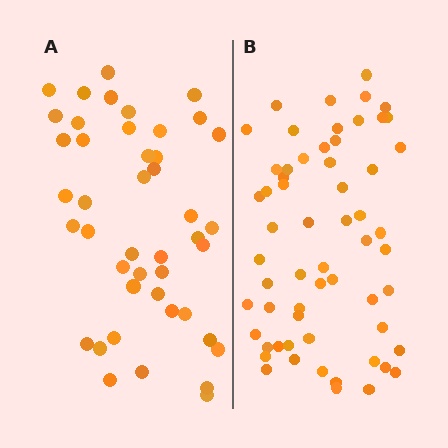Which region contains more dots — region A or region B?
Region B (the right region) has more dots.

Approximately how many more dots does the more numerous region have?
Region B has approximately 15 more dots than region A.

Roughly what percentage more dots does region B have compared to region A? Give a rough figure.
About 35% more.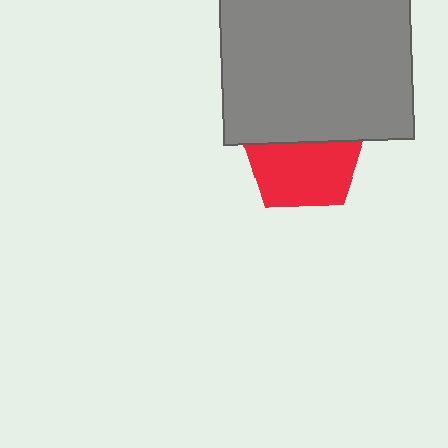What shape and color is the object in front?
The object in front is a gray square.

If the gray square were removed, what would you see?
You would see the complete red pentagon.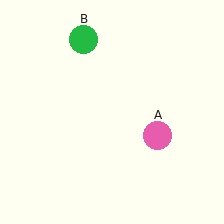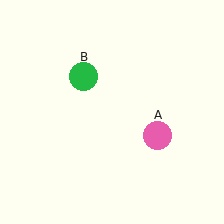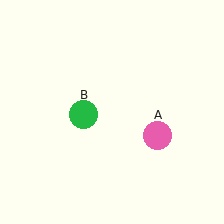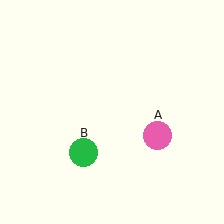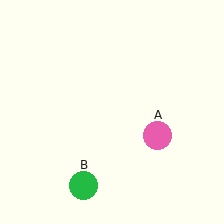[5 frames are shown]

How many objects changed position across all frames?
1 object changed position: green circle (object B).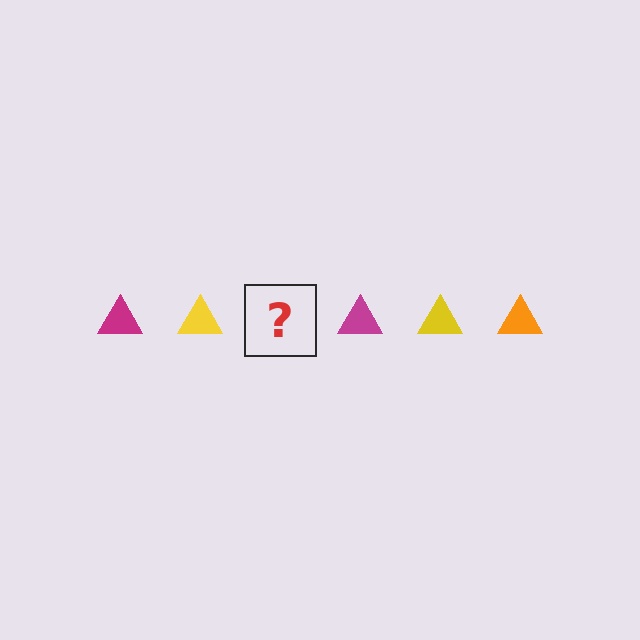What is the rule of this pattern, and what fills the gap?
The rule is that the pattern cycles through magenta, yellow, orange triangles. The gap should be filled with an orange triangle.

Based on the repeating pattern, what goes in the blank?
The blank should be an orange triangle.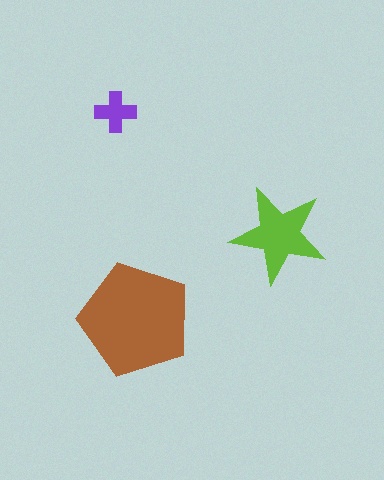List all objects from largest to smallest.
The brown pentagon, the lime star, the purple cross.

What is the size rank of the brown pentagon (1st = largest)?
1st.